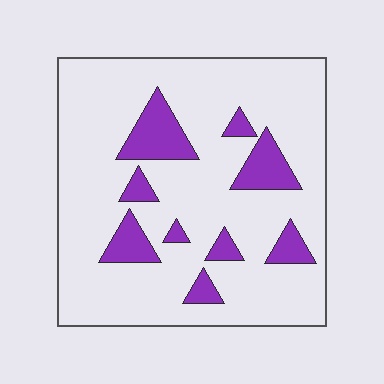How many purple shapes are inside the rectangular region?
9.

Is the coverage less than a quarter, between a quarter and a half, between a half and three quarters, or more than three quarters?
Less than a quarter.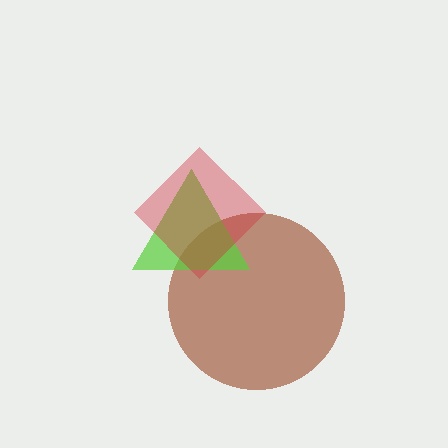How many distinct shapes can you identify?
There are 3 distinct shapes: a brown circle, a lime triangle, a red diamond.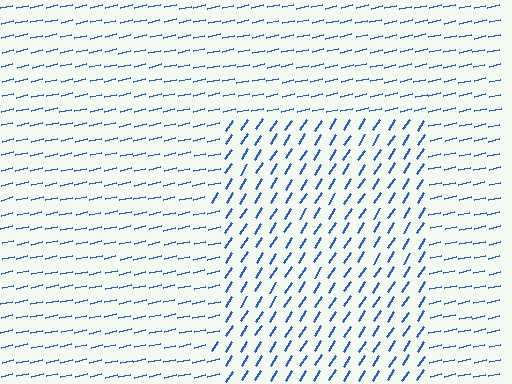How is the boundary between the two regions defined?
The boundary is defined purely by a change in line orientation (approximately 45 degrees difference). All lines are the same color and thickness.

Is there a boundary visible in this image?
Yes, there is a texture boundary formed by a change in line orientation.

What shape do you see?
I see a rectangle.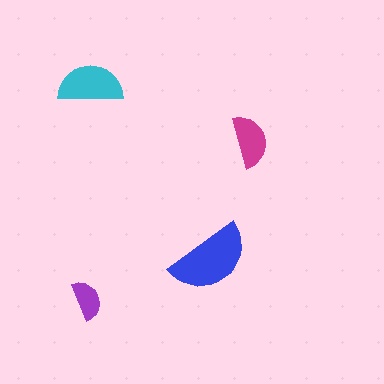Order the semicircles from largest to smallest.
the blue one, the cyan one, the magenta one, the purple one.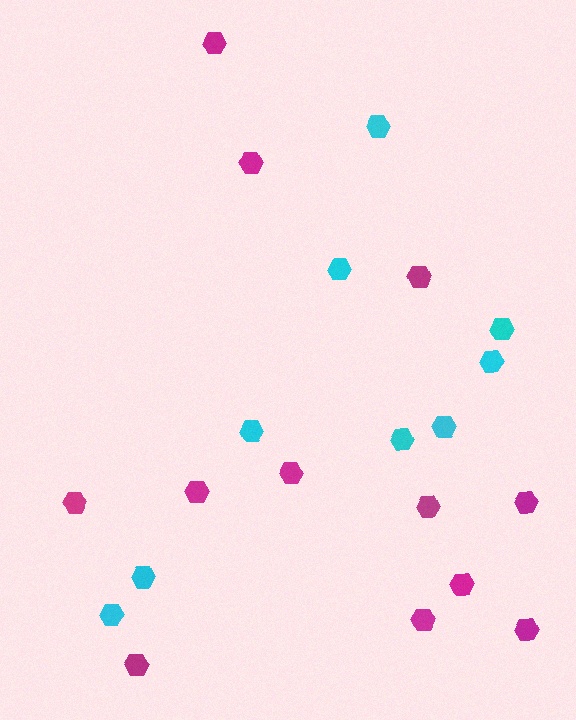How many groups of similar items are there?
There are 2 groups: one group of magenta hexagons (12) and one group of cyan hexagons (9).